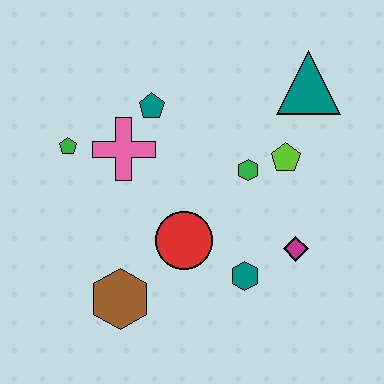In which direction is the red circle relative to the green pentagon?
The red circle is to the right of the green pentagon.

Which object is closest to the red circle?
The teal hexagon is closest to the red circle.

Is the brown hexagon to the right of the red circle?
No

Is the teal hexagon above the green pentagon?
No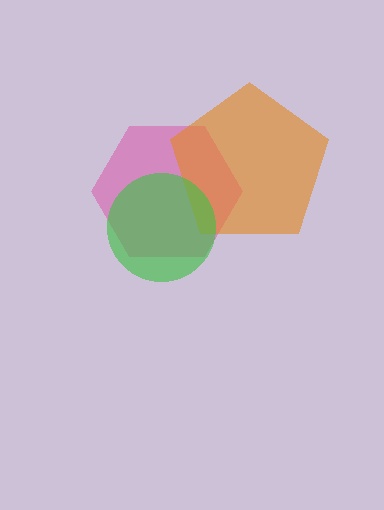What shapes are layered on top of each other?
The layered shapes are: a pink hexagon, an orange pentagon, a green circle.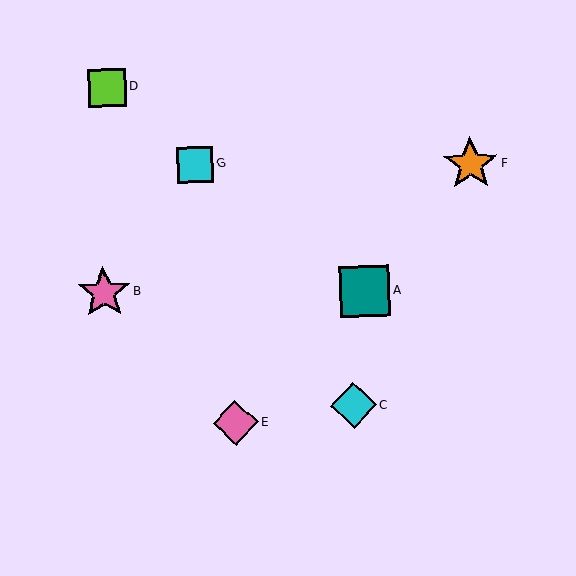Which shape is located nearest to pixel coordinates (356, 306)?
The teal square (labeled A) at (365, 291) is nearest to that location.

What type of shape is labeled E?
Shape E is a pink diamond.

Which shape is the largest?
The orange star (labeled F) is the largest.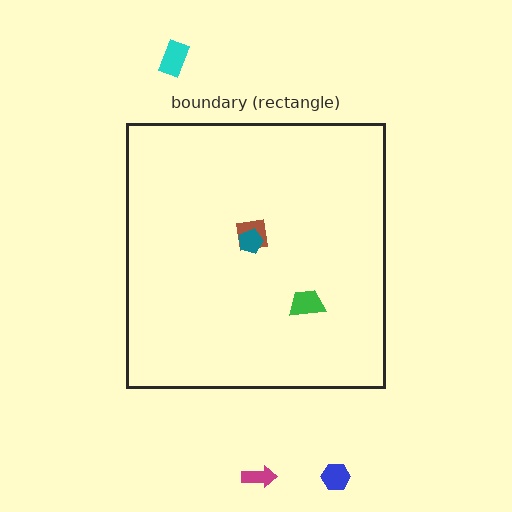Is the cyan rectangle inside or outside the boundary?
Outside.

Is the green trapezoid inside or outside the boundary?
Inside.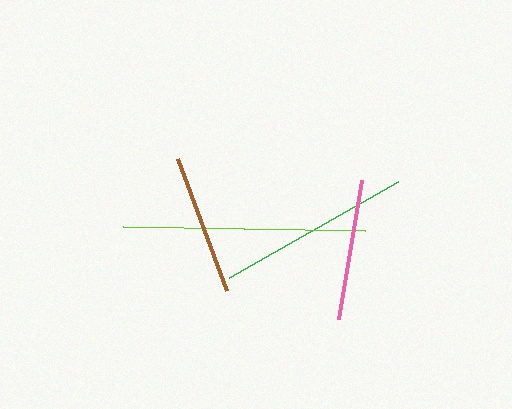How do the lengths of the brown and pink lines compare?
The brown and pink lines are approximately the same length.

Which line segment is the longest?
The lime line is the longest at approximately 242 pixels.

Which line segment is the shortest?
The pink line is the shortest at approximately 140 pixels.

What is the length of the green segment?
The green segment is approximately 195 pixels long.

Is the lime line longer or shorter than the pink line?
The lime line is longer than the pink line.